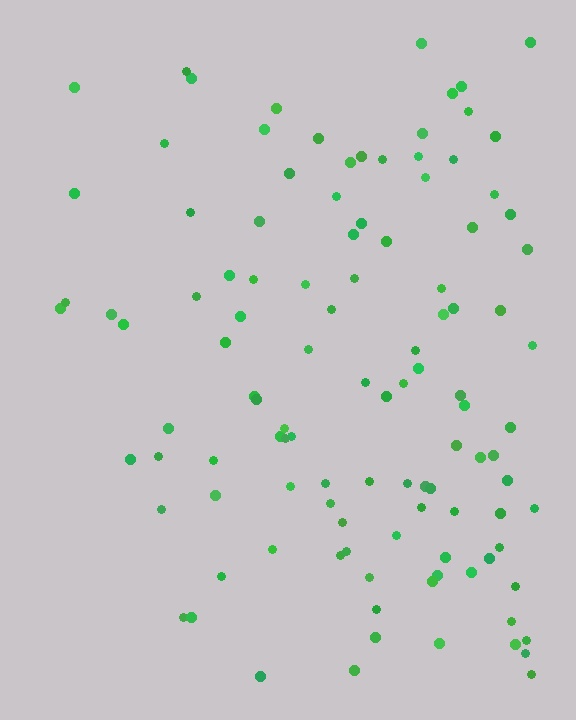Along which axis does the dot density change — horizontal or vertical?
Horizontal.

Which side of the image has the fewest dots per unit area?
The left.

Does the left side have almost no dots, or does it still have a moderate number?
Still a moderate number, just noticeably fewer than the right.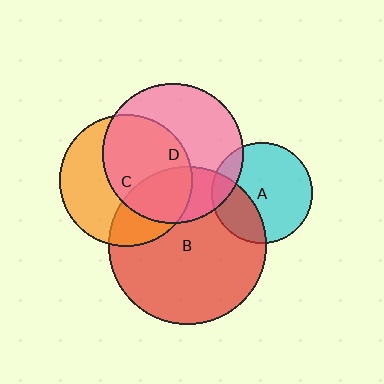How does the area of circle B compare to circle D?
Approximately 1.2 times.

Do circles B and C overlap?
Yes.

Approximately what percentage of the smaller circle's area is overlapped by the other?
Approximately 30%.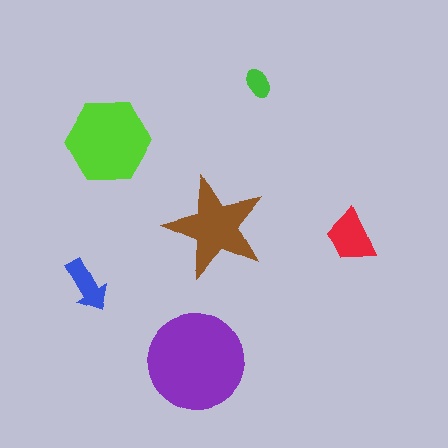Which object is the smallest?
The green ellipse.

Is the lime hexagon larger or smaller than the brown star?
Larger.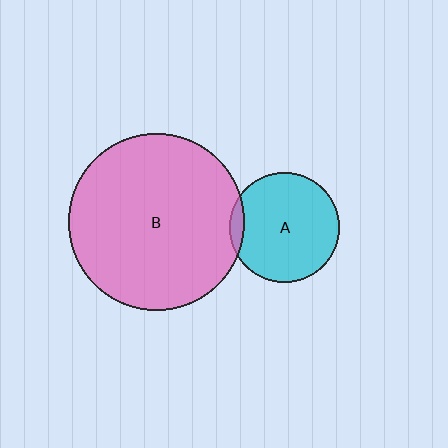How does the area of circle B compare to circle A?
Approximately 2.6 times.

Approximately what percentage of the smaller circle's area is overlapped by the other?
Approximately 5%.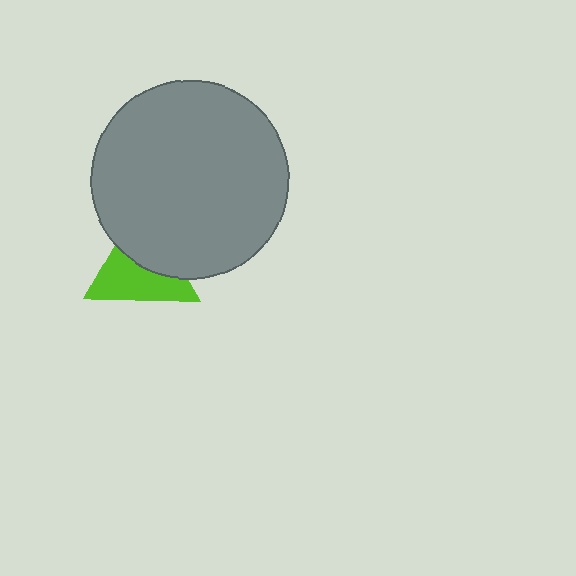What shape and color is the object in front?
The object in front is a gray circle.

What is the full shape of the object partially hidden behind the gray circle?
The partially hidden object is a lime triangle.